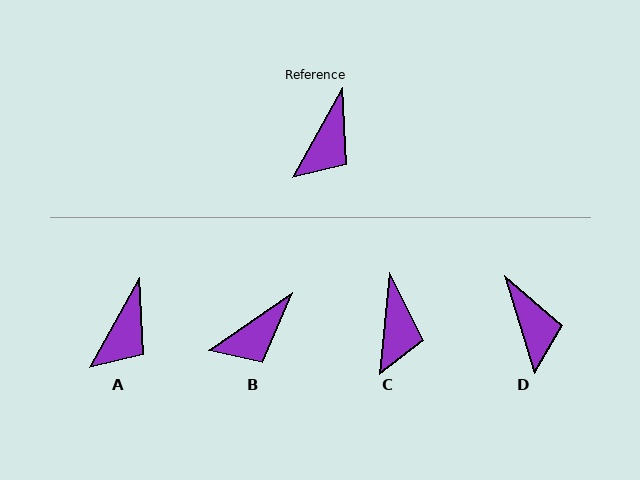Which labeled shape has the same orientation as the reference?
A.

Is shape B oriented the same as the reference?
No, it is off by about 26 degrees.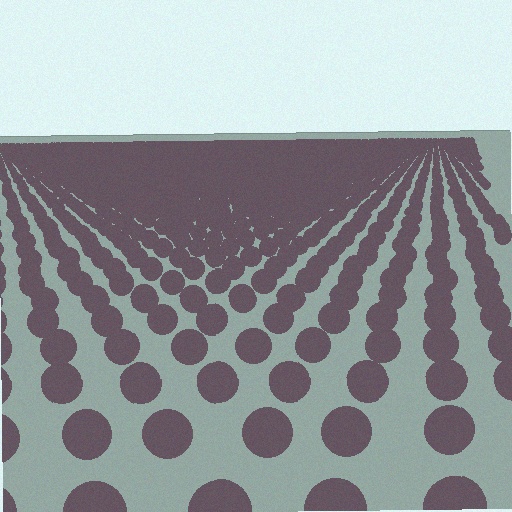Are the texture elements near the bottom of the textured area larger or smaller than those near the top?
Larger. Near the bottom, elements are closer to the viewer and appear at a bigger on-screen size.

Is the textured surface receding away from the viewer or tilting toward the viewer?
The surface is receding away from the viewer. Texture elements get smaller and denser toward the top.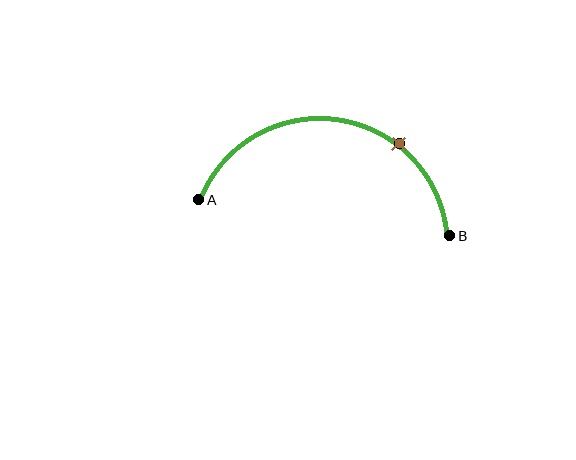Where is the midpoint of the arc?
The arc midpoint is the point on the curve farthest from the straight line joining A and B. It sits above that line.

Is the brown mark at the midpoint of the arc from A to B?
No. The brown mark lies on the arc but is closer to endpoint B. The arc midpoint would be at the point on the curve equidistant along the arc from both A and B.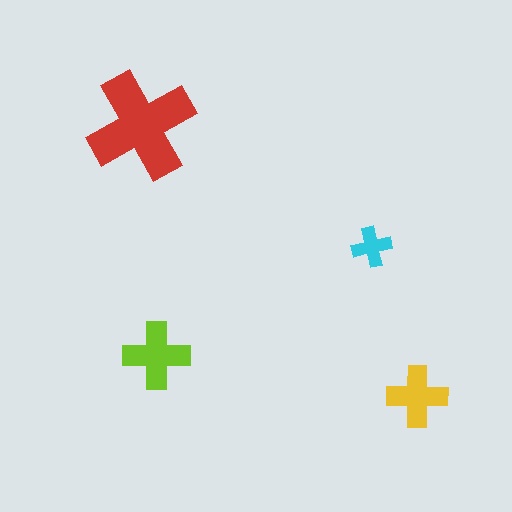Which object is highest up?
The red cross is topmost.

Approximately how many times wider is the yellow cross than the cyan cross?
About 1.5 times wider.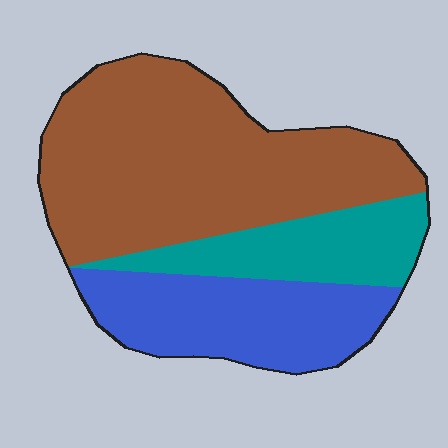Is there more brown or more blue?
Brown.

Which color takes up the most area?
Brown, at roughly 55%.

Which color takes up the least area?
Teal, at roughly 20%.